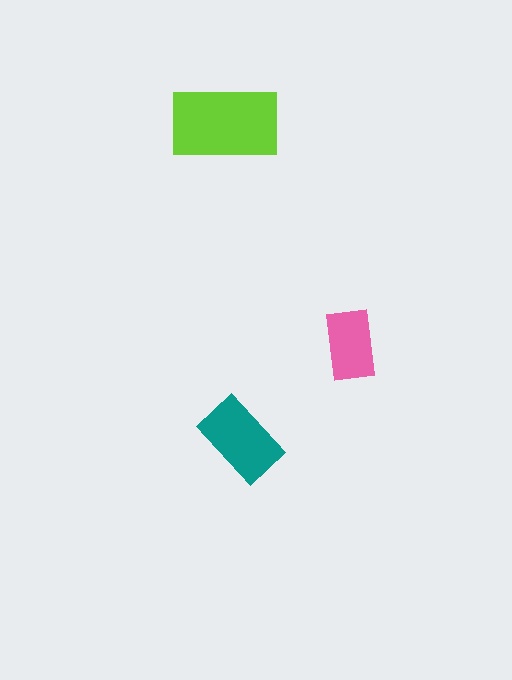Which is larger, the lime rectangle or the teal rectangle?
The lime one.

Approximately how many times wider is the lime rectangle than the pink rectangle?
About 1.5 times wider.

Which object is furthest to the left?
The lime rectangle is leftmost.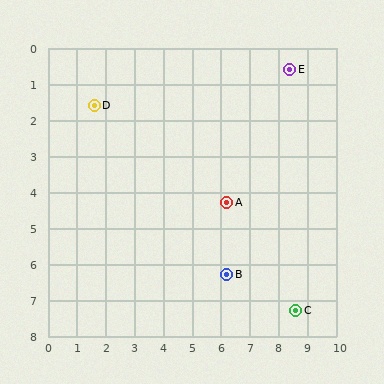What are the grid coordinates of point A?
Point A is at approximately (6.2, 4.3).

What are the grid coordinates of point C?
Point C is at approximately (8.6, 7.3).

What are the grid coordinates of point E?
Point E is at approximately (8.4, 0.6).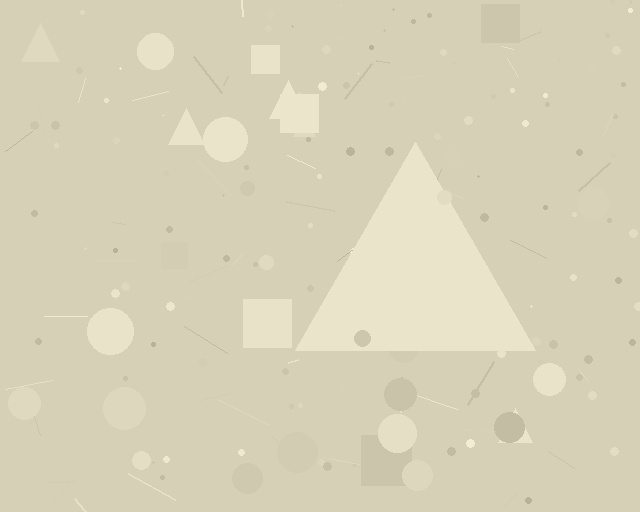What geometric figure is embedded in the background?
A triangle is embedded in the background.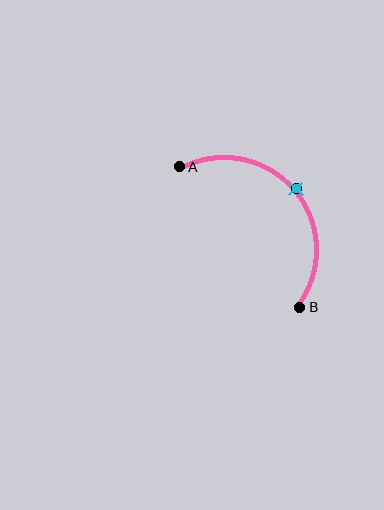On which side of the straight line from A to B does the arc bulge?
The arc bulges above and to the right of the straight line connecting A and B.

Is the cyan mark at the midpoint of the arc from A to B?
Yes. The cyan mark lies on the arc at equal arc-length from both A and B — it is the arc midpoint.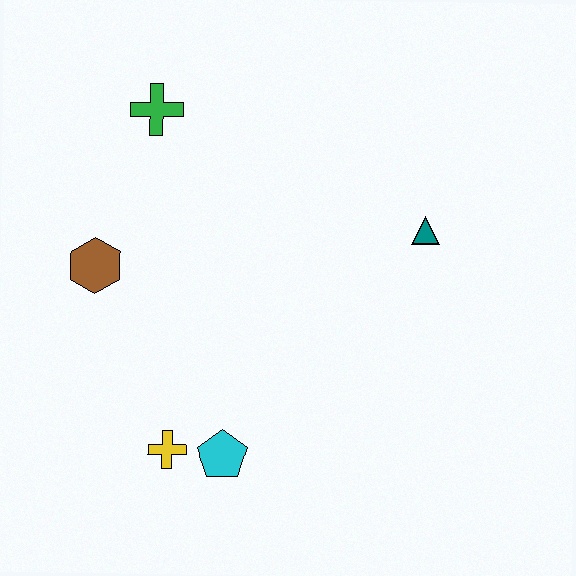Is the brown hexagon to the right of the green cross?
No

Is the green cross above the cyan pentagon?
Yes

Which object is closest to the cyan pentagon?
The yellow cross is closest to the cyan pentagon.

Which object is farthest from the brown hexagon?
The teal triangle is farthest from the brown hexagon.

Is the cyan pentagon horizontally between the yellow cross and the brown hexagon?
No